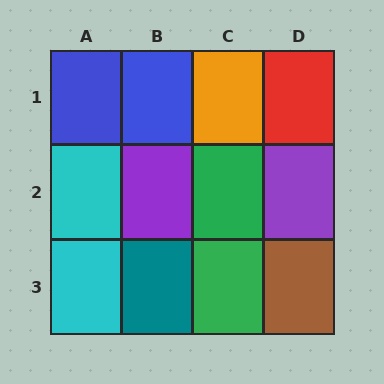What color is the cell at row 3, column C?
Green.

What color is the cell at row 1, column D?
Red.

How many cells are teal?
1 cell is teal.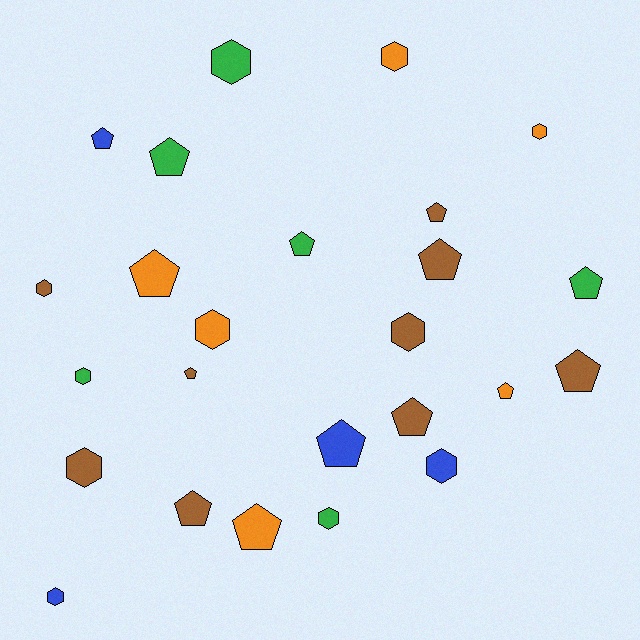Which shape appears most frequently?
Pentagon, with 14 objects.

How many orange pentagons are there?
There are 3 orange pentagons.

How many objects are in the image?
There are 25 objects.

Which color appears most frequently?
Brown, with 9 objects.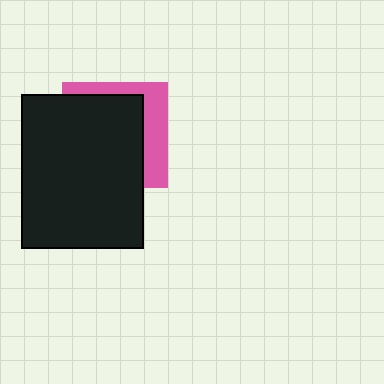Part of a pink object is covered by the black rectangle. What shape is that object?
It is a square.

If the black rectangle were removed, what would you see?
You would see the complete pink square.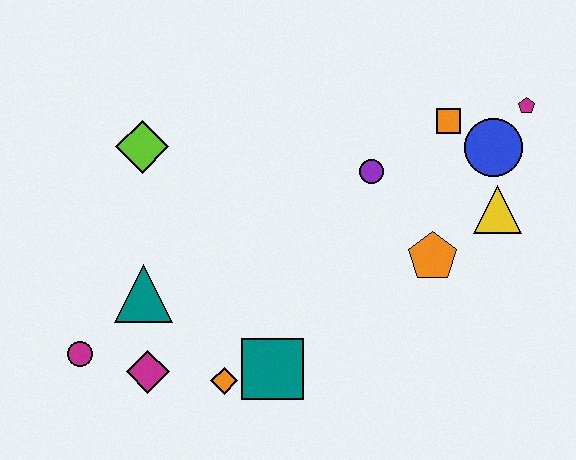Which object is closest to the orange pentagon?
The yellow triangle is closest to the orange pentagon.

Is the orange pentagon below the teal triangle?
No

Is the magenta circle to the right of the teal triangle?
No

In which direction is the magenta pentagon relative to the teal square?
The magenta pentagon is above the teal square.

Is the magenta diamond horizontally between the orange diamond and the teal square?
No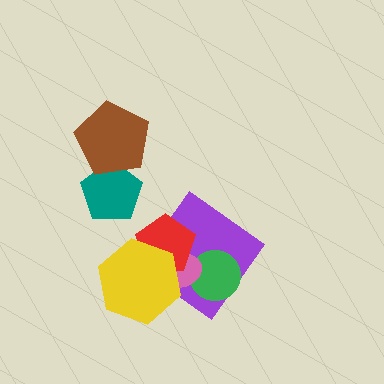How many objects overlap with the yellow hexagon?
3 objects overlap with the yellow hexagon.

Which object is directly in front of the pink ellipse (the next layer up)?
The red pentagon is directly in front of the pink ellipse.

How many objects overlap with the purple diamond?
4 objects overlap with the purple diamond.